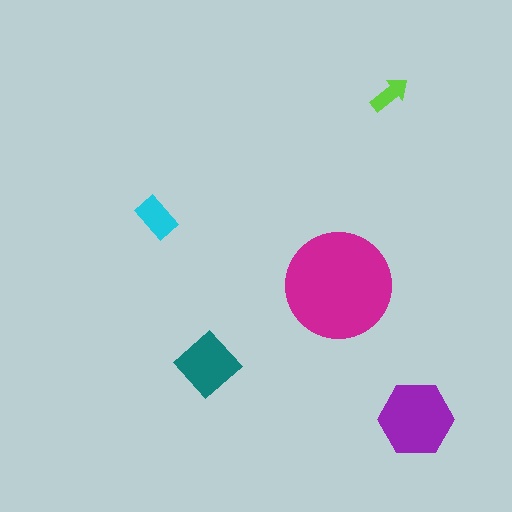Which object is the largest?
The magenta circle.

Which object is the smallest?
The lime arrow.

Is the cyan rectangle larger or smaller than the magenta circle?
Smaller.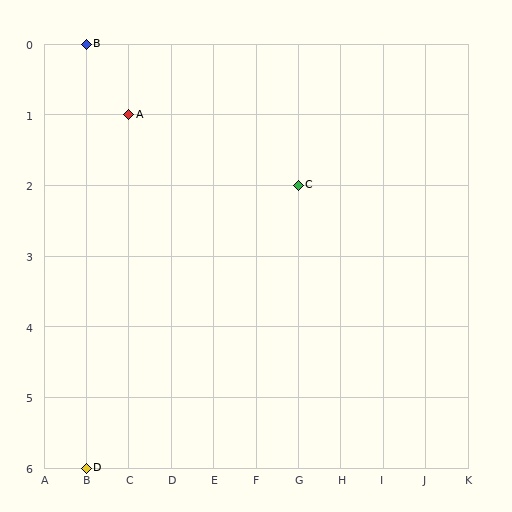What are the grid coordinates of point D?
Point D is at grid coordinates (B, 6).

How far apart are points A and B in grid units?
Points A and B are 1 column and 1 row apart (about 1.4 grid units diagonally).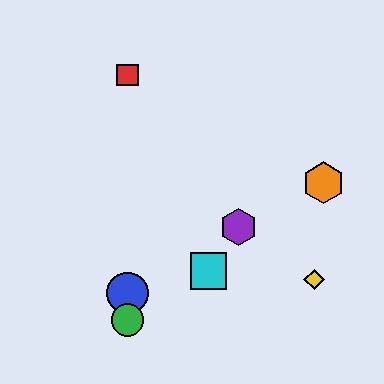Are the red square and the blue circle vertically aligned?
Yes, both are at x≈127.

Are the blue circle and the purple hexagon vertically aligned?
No, the blue circle is at x≈127 and the purple hexagon is at x≈239.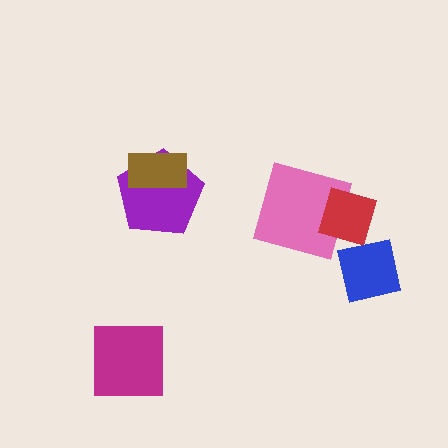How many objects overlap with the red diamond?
2 objects overlap with the red diamond.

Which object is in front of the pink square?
The red diamond is in front of the pink square.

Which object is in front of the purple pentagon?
The brown rectangle is in front of the purple pentagon.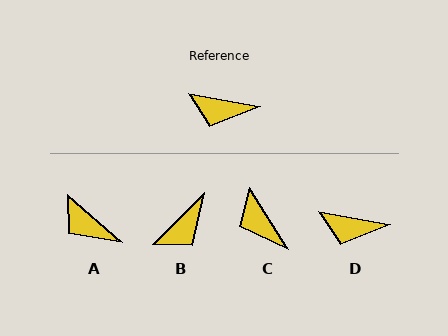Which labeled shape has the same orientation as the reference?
D.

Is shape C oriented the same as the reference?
No, it is off by about 47 degrees.